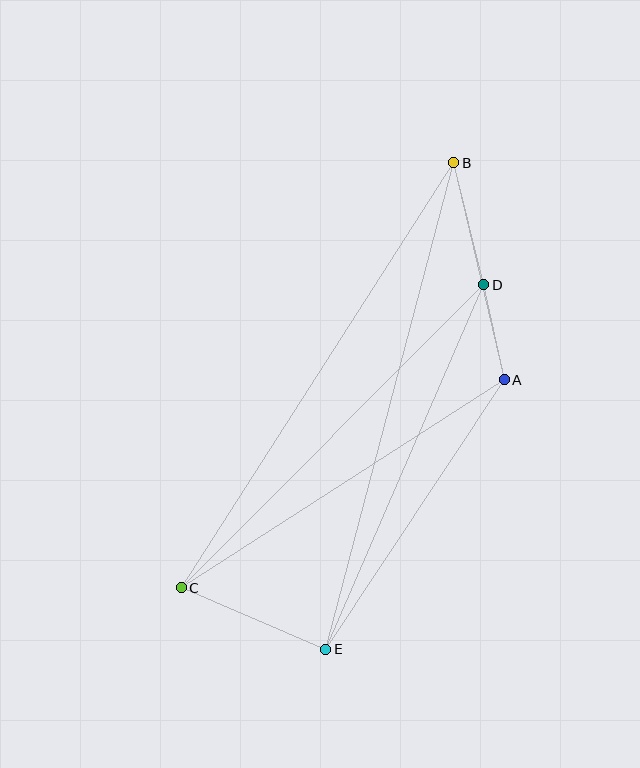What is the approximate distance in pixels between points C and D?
The distance between C and D is approximately 428 pixels.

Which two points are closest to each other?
Points A and D are closest to each other.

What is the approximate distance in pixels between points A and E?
The distance between A and E is approximately 324 pixels.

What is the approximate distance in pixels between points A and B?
The distance between A and B is approximately 223 pixels.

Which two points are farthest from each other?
Points B and C are farthest from each other.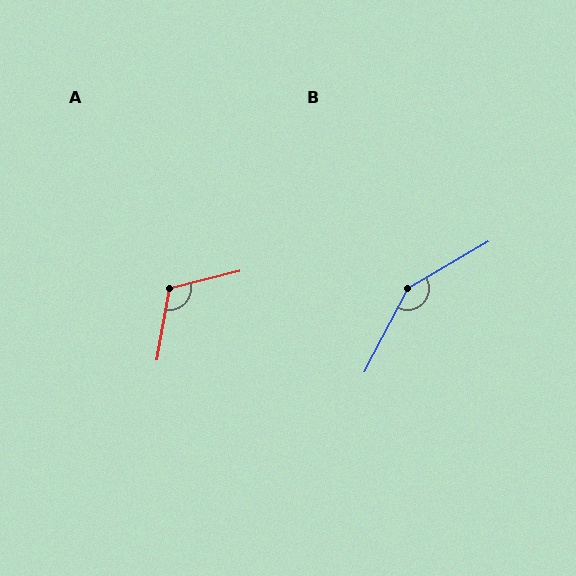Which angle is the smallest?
A, at approximately 113 degrees.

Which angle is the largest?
B, at approximately 148 degrees.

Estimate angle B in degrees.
Approximately 148 degrees.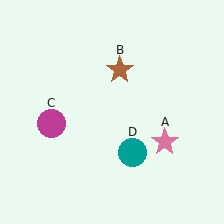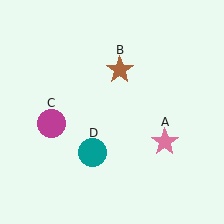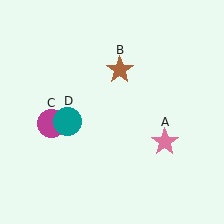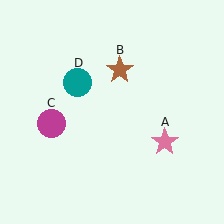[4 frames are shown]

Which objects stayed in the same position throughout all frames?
Pink star (object A) and brown star (object B) and magenta circle (object C) remained stationary.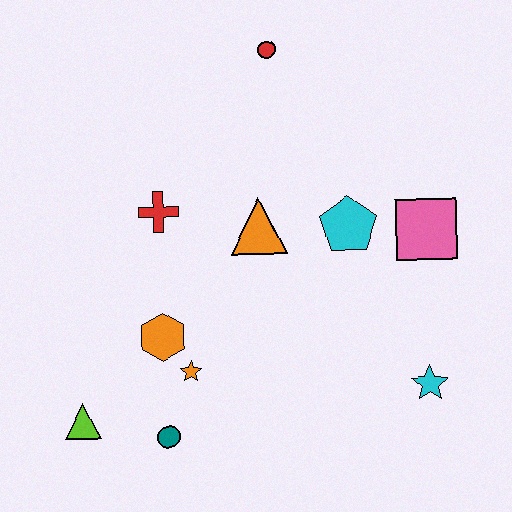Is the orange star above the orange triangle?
No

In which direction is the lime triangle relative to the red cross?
The lime triangle is below the red cross.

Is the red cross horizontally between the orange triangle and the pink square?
No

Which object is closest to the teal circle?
The orange star is closest to the teal circle.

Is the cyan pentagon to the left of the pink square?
Yes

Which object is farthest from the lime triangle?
The red circle is farthest from the lime triangle.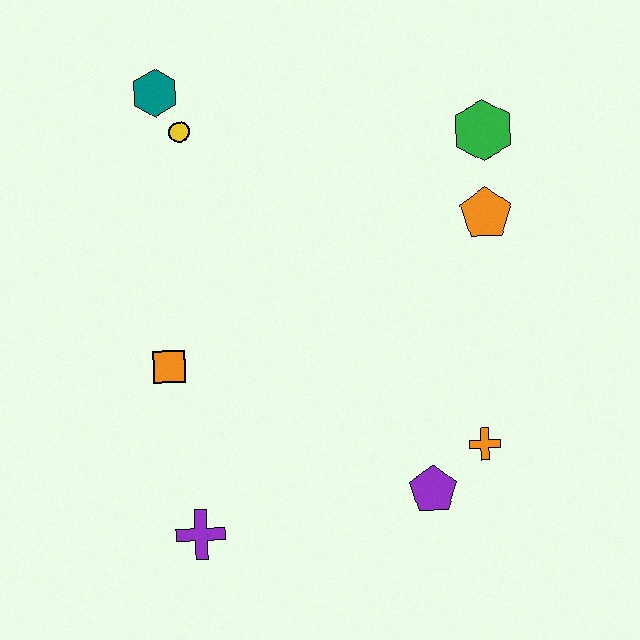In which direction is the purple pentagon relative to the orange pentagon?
The purple pentagon is below the orange pentagon.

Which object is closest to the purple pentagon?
The orange cross is closest to the purple pentagon.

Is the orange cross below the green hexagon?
Yes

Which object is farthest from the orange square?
The green hexagon is farthest from the orange square.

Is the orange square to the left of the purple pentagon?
Yes